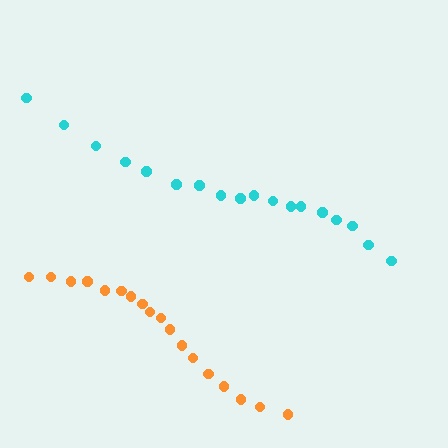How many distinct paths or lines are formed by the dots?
There are 2 distinct paths.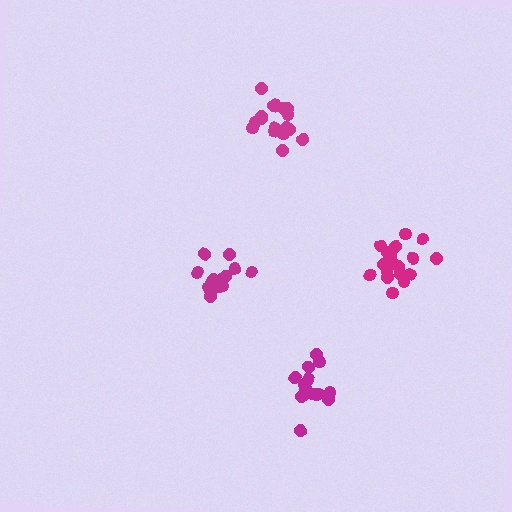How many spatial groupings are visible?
There are 4 spatial groupings.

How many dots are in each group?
Group 1: 17 dots, Group 2: 15 dots, Group 3: 15 dots, Group 4: 19 dots (66 total).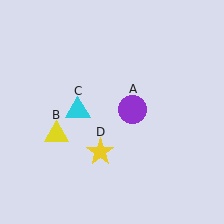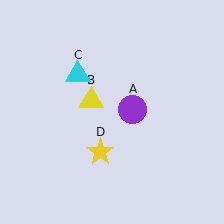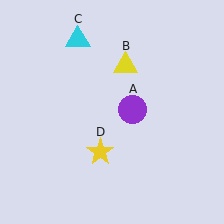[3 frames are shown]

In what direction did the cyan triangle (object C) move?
The cyan triangle (object C) moved up.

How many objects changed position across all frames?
2 objects changed position: yellow triangle (object B), cyan triangle (object C).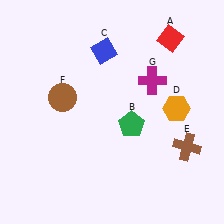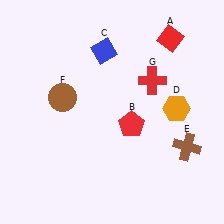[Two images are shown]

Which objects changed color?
B changed from green to red. G changed from magenta to red.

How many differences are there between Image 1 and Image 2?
There are 2 differences between the two images.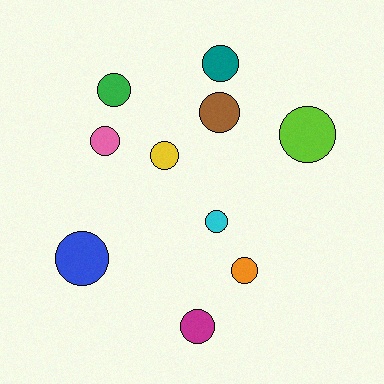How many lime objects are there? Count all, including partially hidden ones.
There is 1 lime object.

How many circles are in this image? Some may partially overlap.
There are 10 circles.